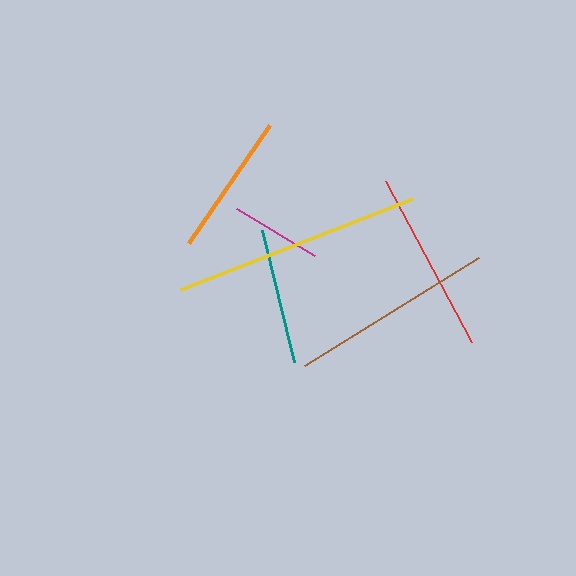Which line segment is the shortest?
The magenta line is the shortest at approximately 90 pixels.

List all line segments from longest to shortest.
From longest to shortest: yellow, brown, red, orange, teal, magenta.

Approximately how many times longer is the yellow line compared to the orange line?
The yellow line is approximately 1.7 times the length of the orange line.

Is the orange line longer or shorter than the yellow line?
The yellow line is longer than the orange line.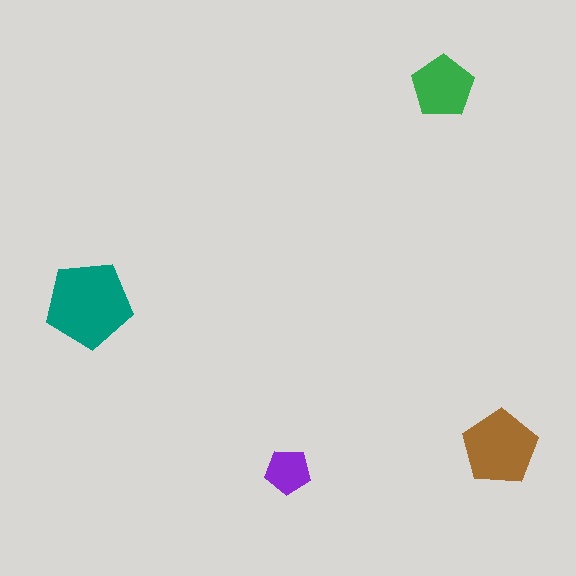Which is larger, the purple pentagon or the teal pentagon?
The teal one.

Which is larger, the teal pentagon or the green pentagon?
The teal one.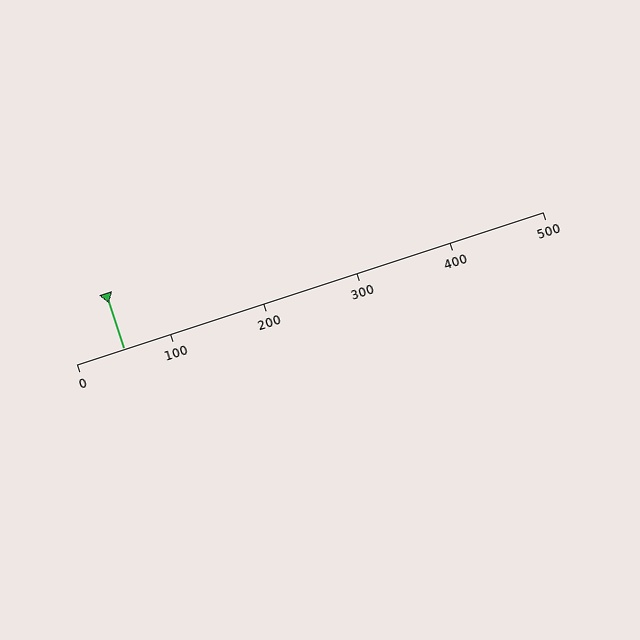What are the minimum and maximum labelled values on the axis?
The axis runs from 0 to 500.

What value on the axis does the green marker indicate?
The marker indicates approximately 50.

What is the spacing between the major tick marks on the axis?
The major ticks are spaced 100 apart.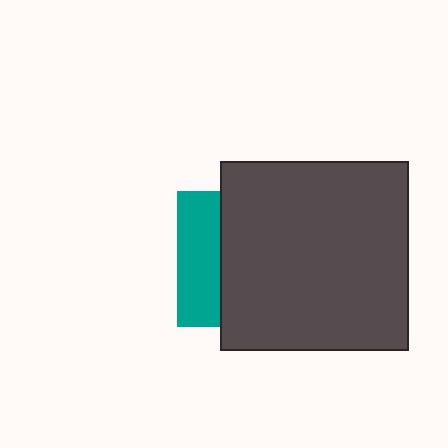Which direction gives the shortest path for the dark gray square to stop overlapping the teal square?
Moving right gives the shortest separation.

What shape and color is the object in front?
The object in front is a dark gray square.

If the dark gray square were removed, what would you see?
You would see the complete teal square.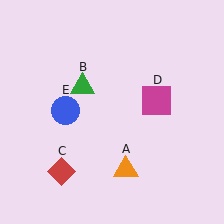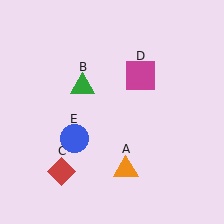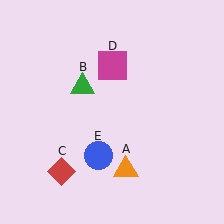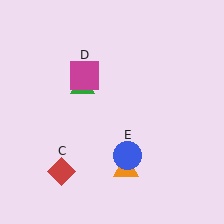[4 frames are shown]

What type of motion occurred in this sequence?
The magenta square (object D), blue circle (object E) rotated counterclockwise around the center of the scene.